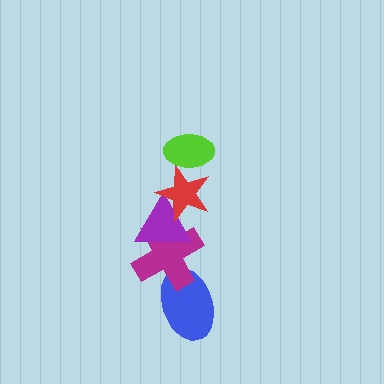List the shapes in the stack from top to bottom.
From top to bottom: the lime ellipse, the red star, the purple triangle, the magenta cross, the blue ellipse.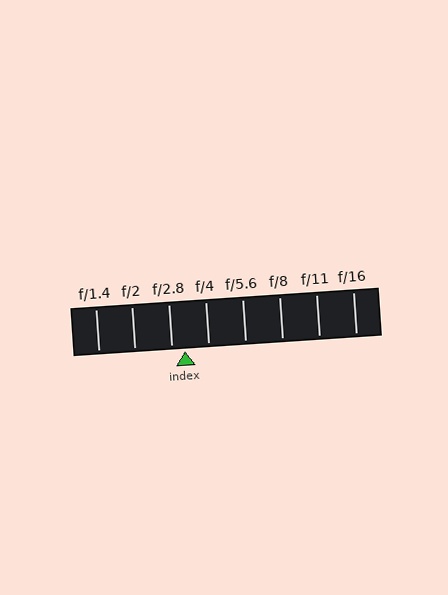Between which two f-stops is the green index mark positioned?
The index mark is between f/2.8 and f/4.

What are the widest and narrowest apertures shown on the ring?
The widest aperture shown is f/1.4 and the narrowest is f/16.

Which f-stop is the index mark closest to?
The index mark is closest to f/2.8.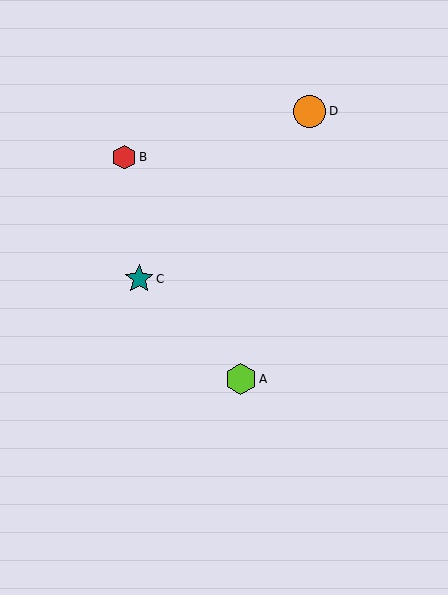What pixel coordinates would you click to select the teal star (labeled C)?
Click at (139, 279) to select the teal star C.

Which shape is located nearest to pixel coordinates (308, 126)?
The orange circle (labeled D) at (309, 111) is nearest to that location.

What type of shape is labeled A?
Shape A is a lime hexagon.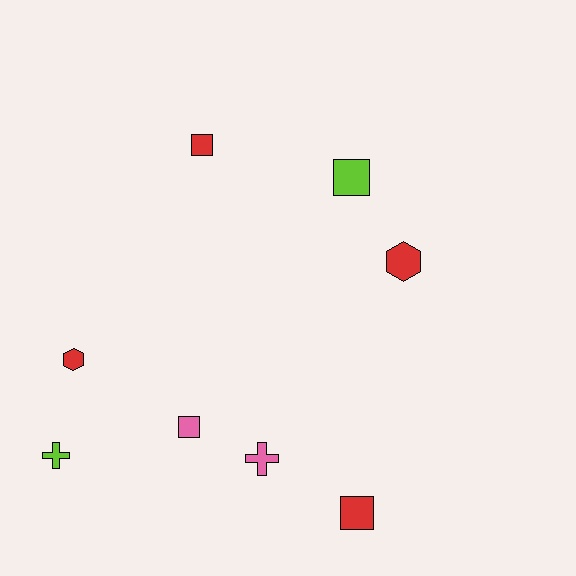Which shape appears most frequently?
Square, with 4 objects.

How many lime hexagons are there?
There are no lime hexagons.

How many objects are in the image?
There are 8 objects.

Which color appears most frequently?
Red, with 4 objects.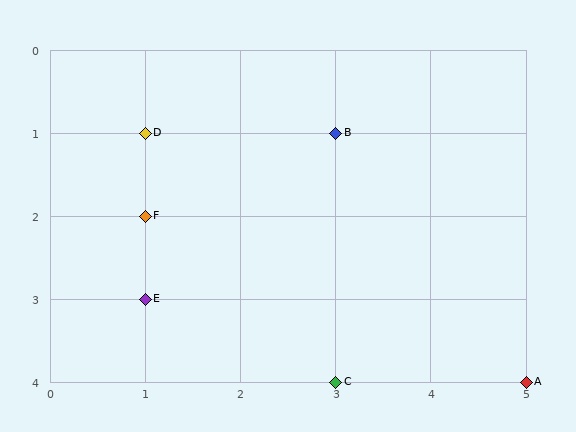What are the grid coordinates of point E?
Point E is at grid coordinates (1, 3).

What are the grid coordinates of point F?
Point F is at grid coordinates (1, 2).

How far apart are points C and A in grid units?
Points C and A are 2 columns apart.